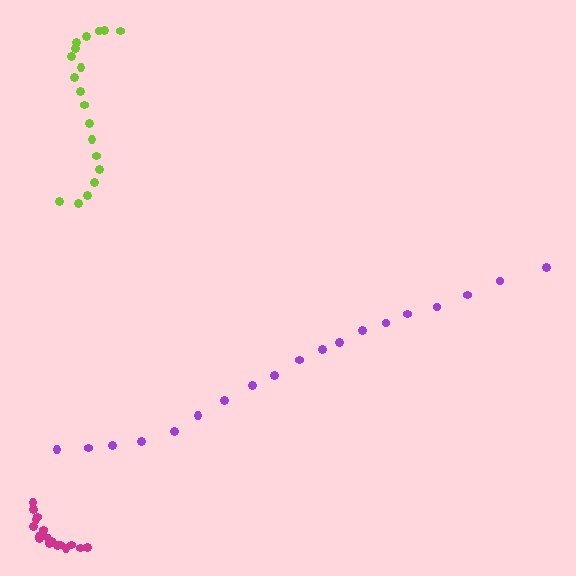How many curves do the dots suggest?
There are 3 distinct paths.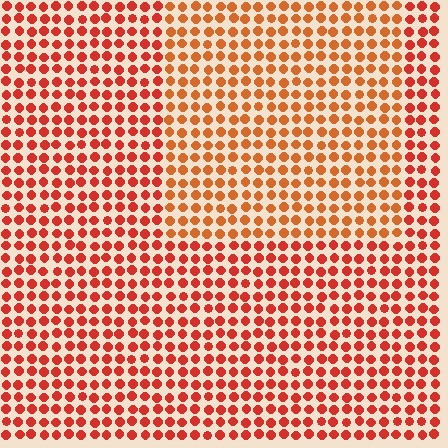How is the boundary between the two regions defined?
The boundary is defined purely by a slight shift in hue (about 21 degrees). Spacing, size, and orientation are identical on both sides.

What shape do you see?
I see a rectangle.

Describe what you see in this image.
The image is filled with small red elements in a uniform arrangement. A rectangle-shaped region is visible where the elements are tinted to a slightly different hue, forming a subtle color boundary.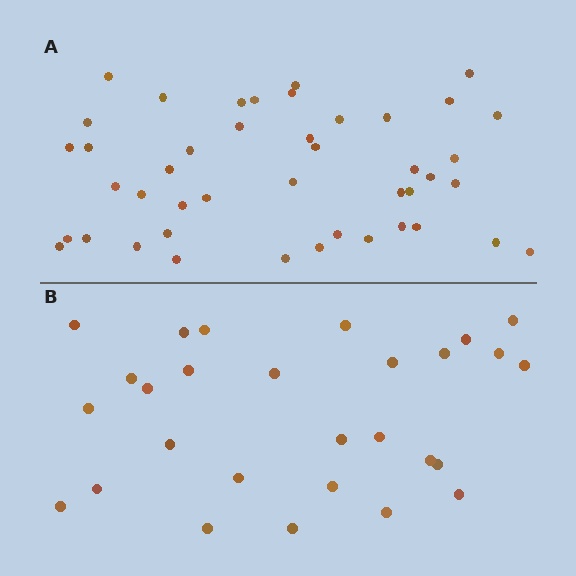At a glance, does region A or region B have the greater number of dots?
Region A (the top region) has more dots.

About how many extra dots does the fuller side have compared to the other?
Region A has approximately 15 more dots than region B.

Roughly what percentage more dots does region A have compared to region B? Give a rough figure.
About 55% more.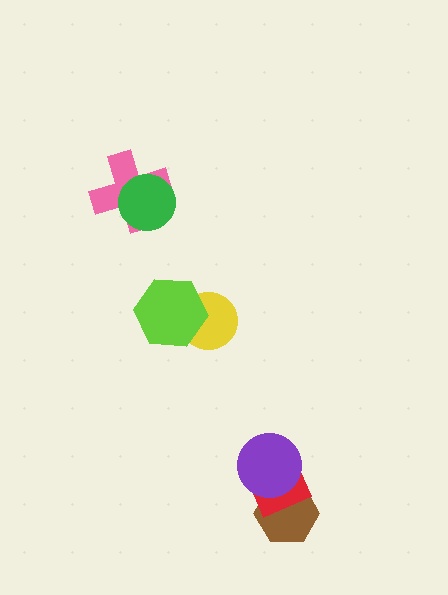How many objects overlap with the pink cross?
1 object overlaps with the pink cross.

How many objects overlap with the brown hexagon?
2 objects overlap with the brown hexagon.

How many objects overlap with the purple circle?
2 objects overlap with the purple circle.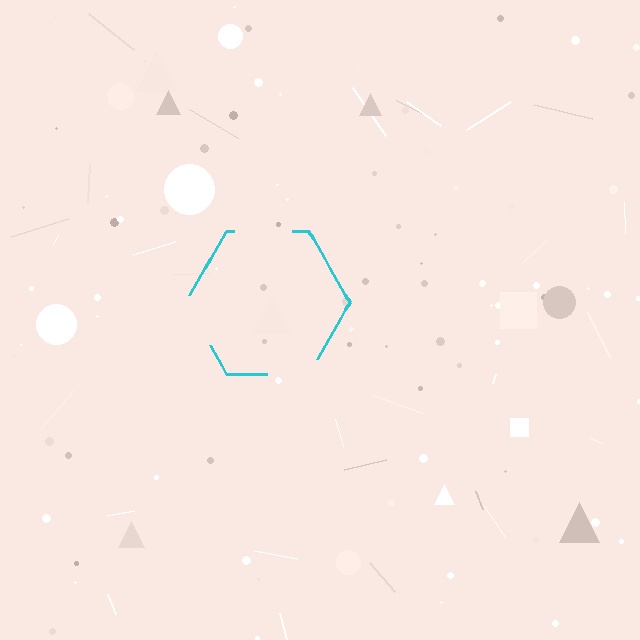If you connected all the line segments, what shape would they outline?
They would outline a hexagon.